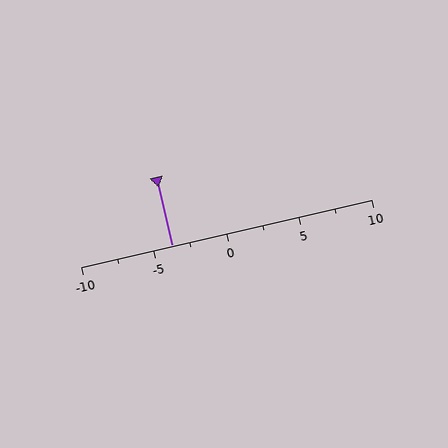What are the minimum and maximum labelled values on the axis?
The axis runs from -10 to 10.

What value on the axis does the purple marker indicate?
The marker indicates approximately -3.8.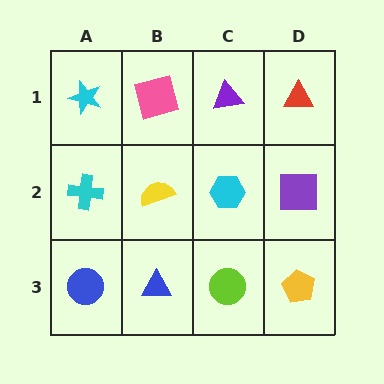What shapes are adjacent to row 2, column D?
A red triangle (row 1, column D), a yellow pentagon (row 3, column D), a cyan hexagon (row 2, column C).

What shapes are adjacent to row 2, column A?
A cyan star (row 1, column A), a blue circle (row 3, column A), a yellow semicircle (row 2, column B).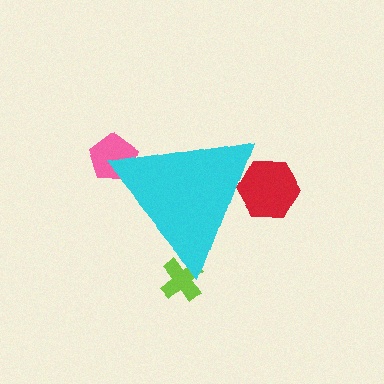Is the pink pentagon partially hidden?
Yes, the pink pentagon is partially hidden behind the cyan triangle.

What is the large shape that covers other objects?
A cyan triangle.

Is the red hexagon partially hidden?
Yes, the red hexagon is partially hidden behind the cyan triangle.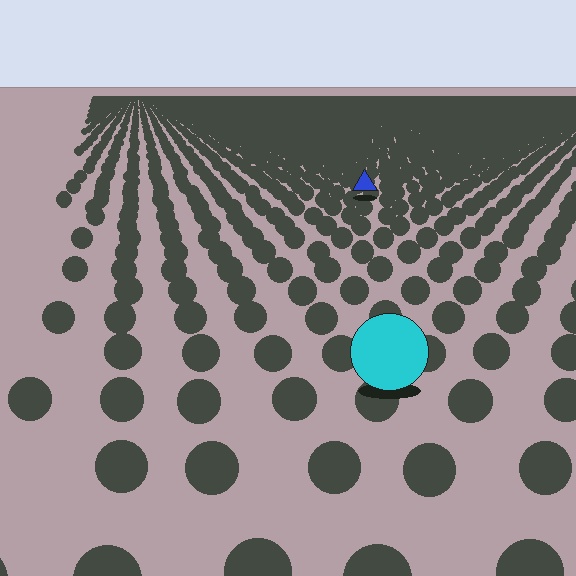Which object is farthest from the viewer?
The blue triangle is farthest from the viewer. It appears smaller and the ground texture around it is denser.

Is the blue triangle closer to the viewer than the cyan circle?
No. The cyan circle is closer — you can tell from the texture gradient: the ground texture is coarser near it.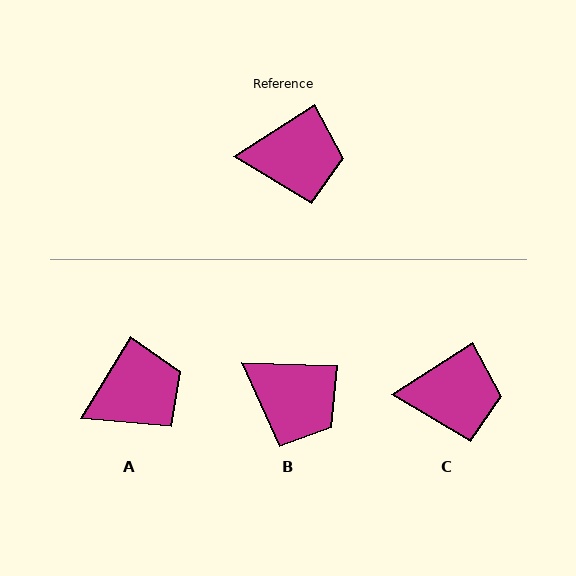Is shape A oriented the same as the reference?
No, it is off by about 26 degrees.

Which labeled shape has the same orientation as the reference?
C.